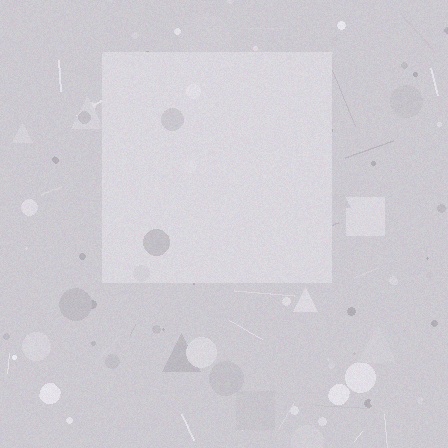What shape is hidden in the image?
A square is hidden in the image.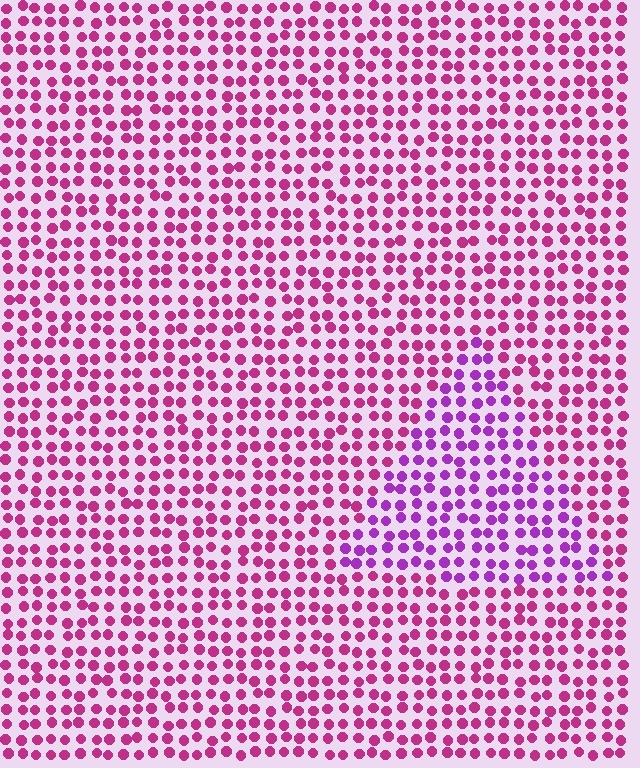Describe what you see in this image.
The image is filled with small magenta elements in a uniform arrangement. A triangle-shaped region is visible where the elements are tinted to a slightly different hue, forming a subtle color boundary.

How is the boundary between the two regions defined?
The boundary is defined purely by a slight shift in hue (about 33 degrees). Spacing, size, and orientation are identical on both sides.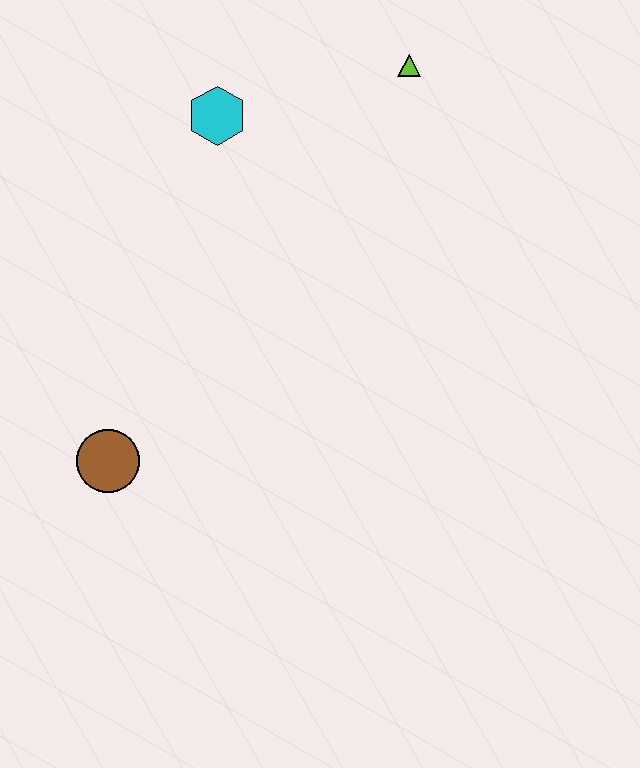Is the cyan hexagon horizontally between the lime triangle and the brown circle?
Yes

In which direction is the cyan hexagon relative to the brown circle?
The cyan hexagon is above the brown circle.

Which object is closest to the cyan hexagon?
The lime triangle is closest to the cyan hexagon.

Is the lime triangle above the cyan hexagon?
Yes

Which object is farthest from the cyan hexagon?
The brown circle is farthest from the cyan hexagon.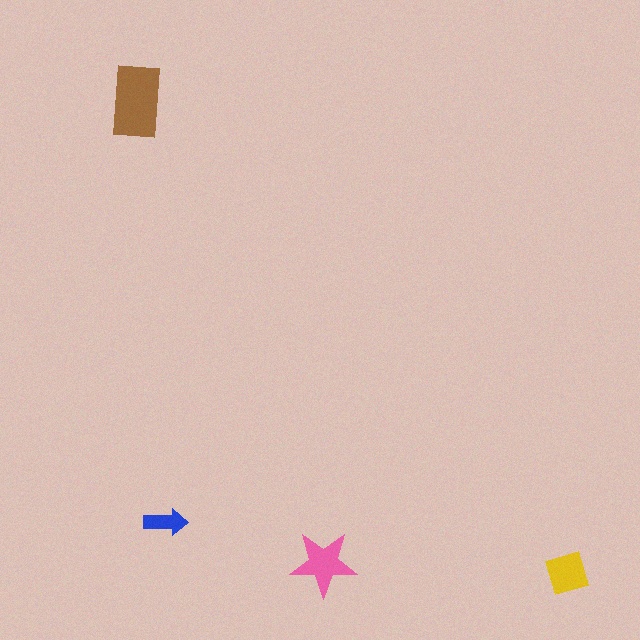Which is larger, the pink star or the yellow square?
The pink star.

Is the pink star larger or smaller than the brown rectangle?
Smaller.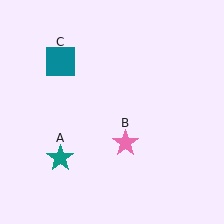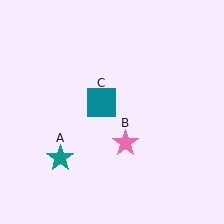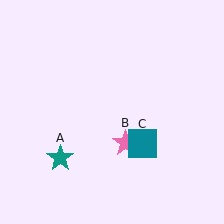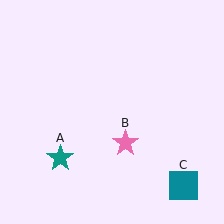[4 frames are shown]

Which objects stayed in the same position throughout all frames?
Teal star (object A) and pink star (object B) remained stationary.